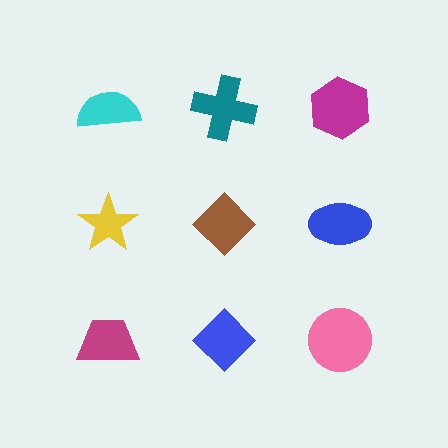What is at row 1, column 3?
A magenta hexagon.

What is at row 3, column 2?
A blue diamond.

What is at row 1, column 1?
A cyan semicircle.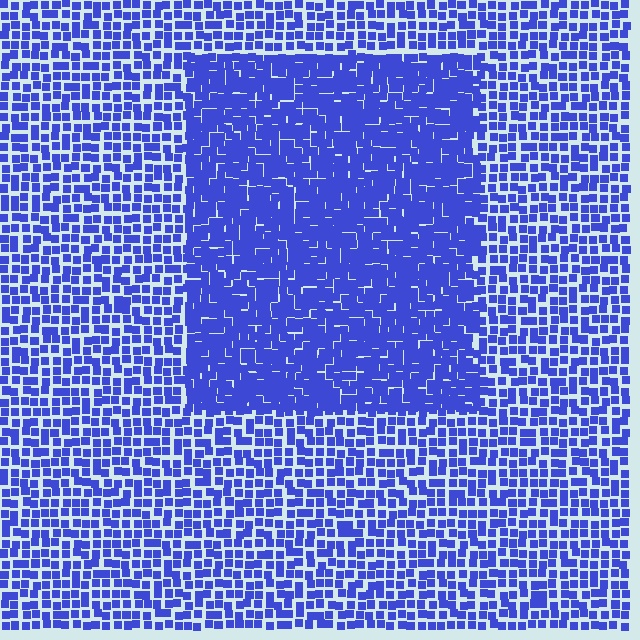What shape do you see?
I see a rectangle.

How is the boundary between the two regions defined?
The boundary is defined by a change in element density (approximately 1.7x ratio). All elements are the same color, size, and shape.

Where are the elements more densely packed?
The elements are more densely packed inside the rectangle boundary.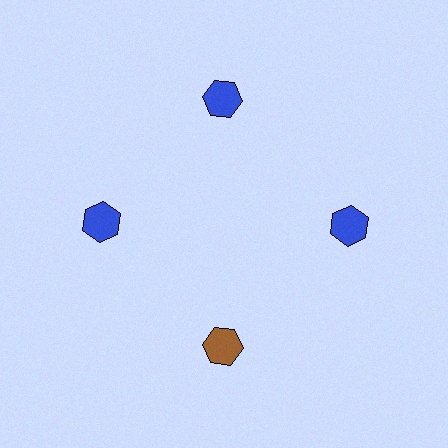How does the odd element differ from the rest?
It has a different color: brown instead of blue.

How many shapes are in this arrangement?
There are 4 shapes arranged in a ring pattern.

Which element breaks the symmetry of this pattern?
The brown hexagon at roughly the 6 o'clock position breaks the symmetry. All other shapes are blue hexagons.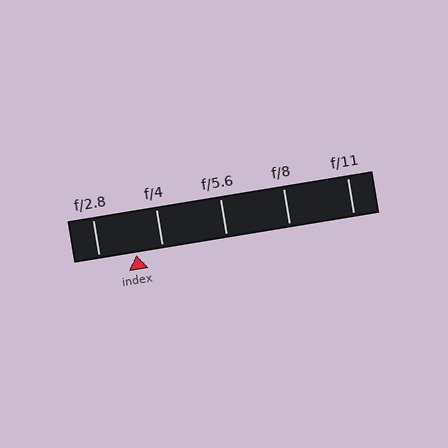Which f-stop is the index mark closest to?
The index mark is closest to f/4.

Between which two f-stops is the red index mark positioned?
The index mark is between f/2.8 and f/4.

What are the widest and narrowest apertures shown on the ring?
The widest aperture shown is f/2.8 and the narrowest is f/11.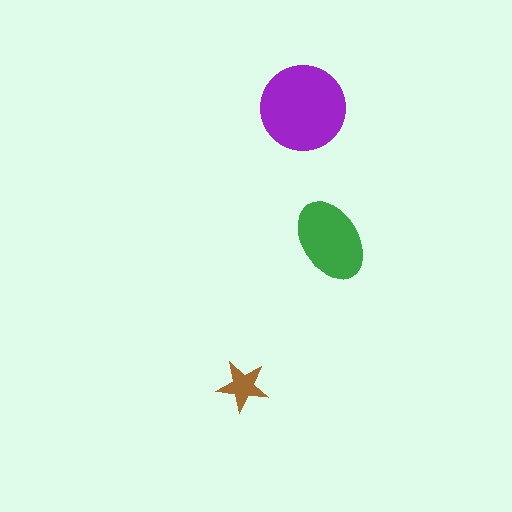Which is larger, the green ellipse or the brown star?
The green ellipse.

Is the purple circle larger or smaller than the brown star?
Larger.